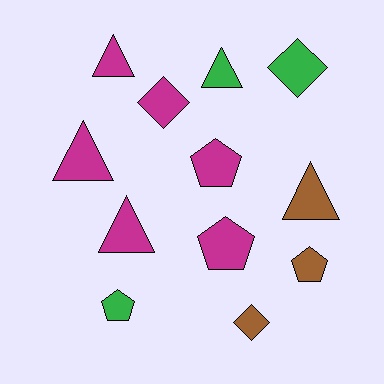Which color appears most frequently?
Magenta, with 6 objects.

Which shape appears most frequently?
Triangle, with 5 objects.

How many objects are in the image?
There are 12 objects.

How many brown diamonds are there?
There is 1 brown diamond.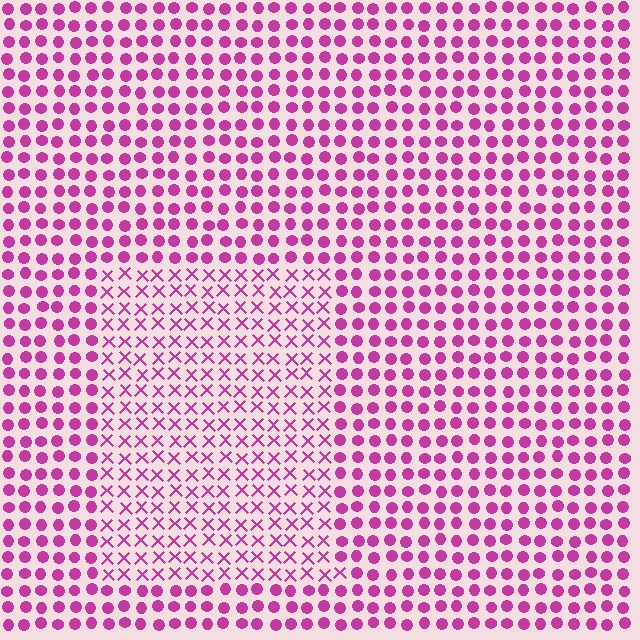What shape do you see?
I see a rectangle.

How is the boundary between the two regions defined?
The boundary is defined by a change in element shape: X marks inside vs. circles outside. All elements share the same color and spacing.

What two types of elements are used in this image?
The image uses X marks inside the rectangle region and circles outside it.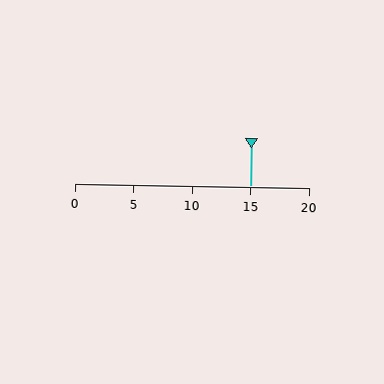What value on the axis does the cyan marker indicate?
The marker indicates approximately 15.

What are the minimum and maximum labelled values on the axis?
The axis runs from 0 to 20.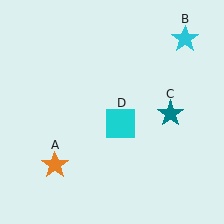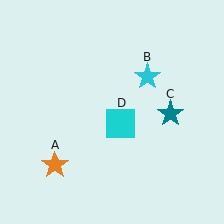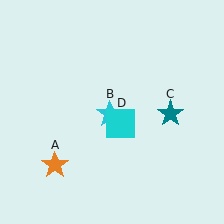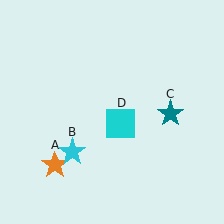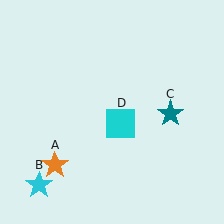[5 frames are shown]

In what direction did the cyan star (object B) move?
The cyan star (object B) moved down and to the left.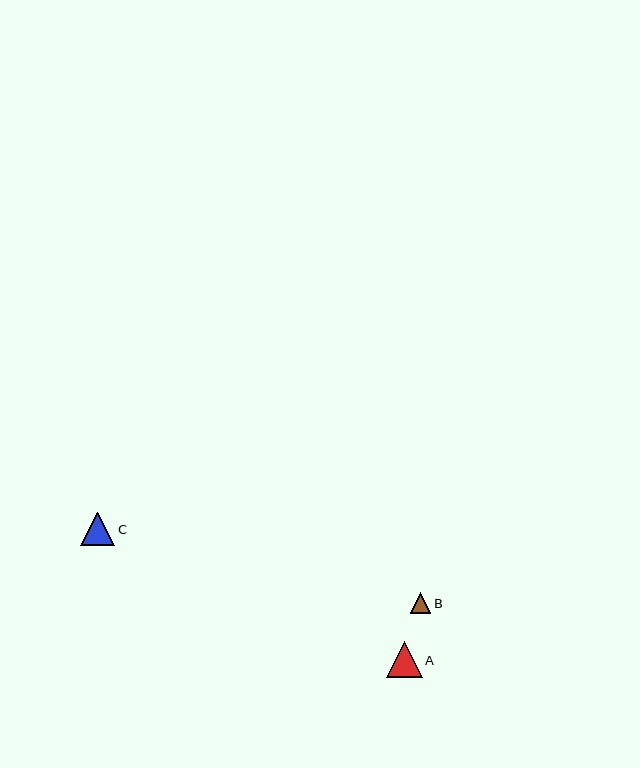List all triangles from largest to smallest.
From largest to smallest: A, C, B.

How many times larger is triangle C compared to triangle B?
Triangle C is approximately 1.6 times the size of triangle B.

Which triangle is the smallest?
Triangle B is the smallest with a size of approximately 21 pixels.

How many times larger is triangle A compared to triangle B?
Triangle A is approximately 1.7 times the size of triangle B.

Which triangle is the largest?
Triangle A is the largest with a size of approximately 36 pixels.